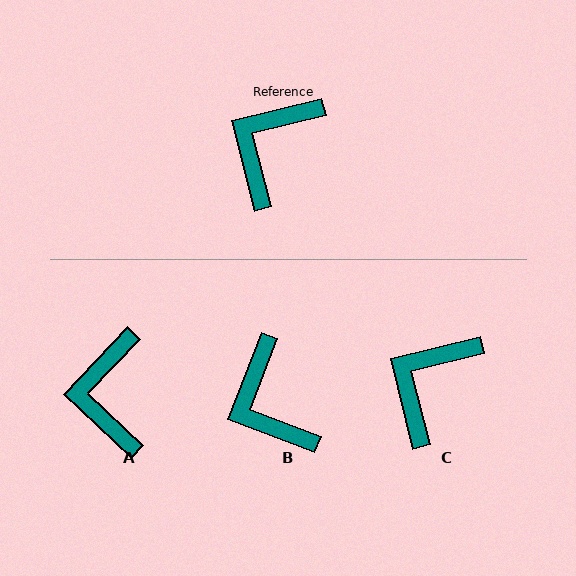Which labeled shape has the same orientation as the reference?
C.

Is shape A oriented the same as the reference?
No, it is off by about 32 degrees.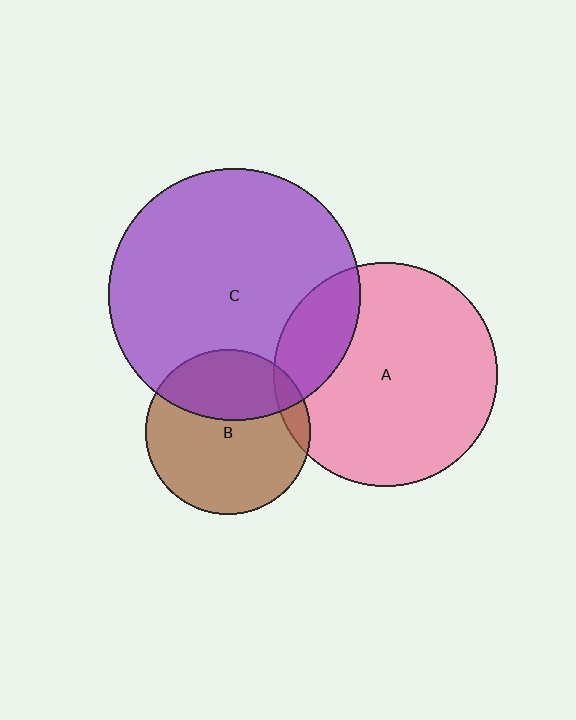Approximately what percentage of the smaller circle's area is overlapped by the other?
Approximately 35%.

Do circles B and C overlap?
Yes.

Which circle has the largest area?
Circle C (purple).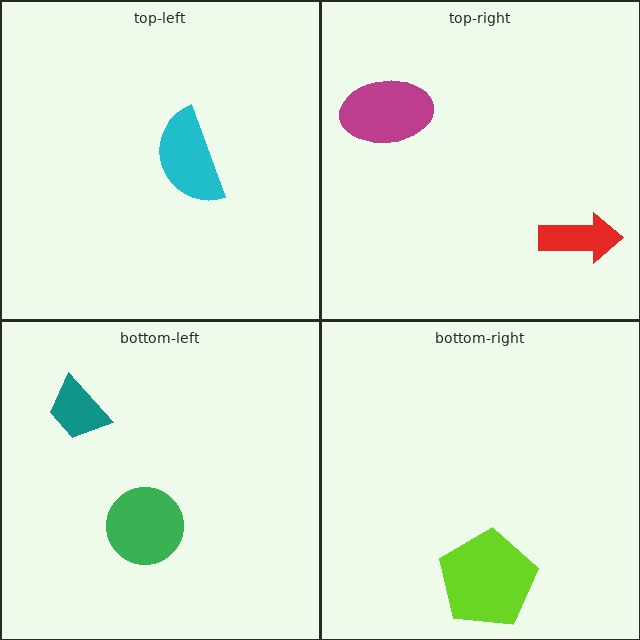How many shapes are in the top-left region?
1.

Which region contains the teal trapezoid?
The bottom-left region.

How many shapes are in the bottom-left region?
2.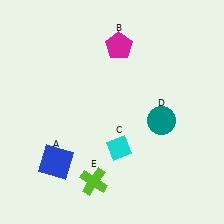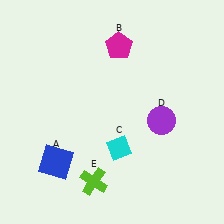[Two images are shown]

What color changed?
The circle (D) changed from teal in Image 1 to purple in Image 2.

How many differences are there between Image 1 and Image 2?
There is 1 difference between the two images.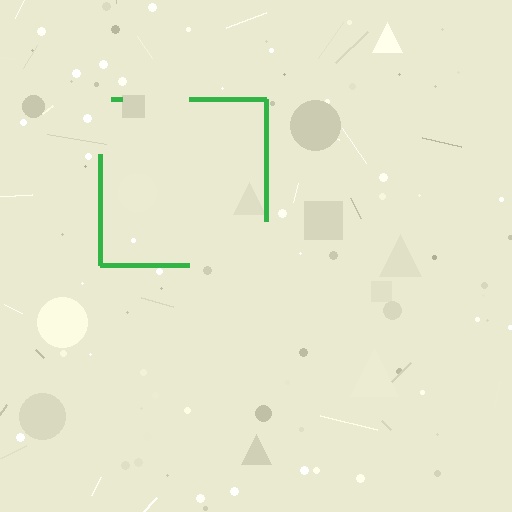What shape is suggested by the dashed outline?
The dashed outline suggests a square.